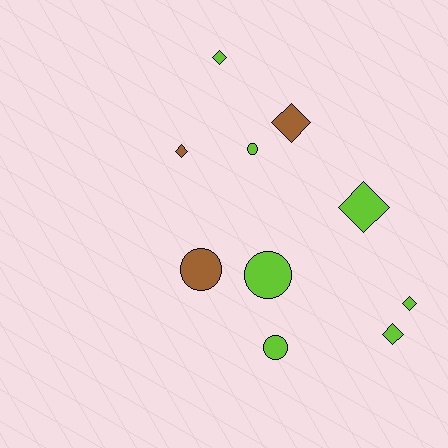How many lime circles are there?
There are 3 lime circles.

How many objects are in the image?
There are 10 objects.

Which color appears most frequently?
Lime, with 7 objects.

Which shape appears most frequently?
Diamond, with 6 objects.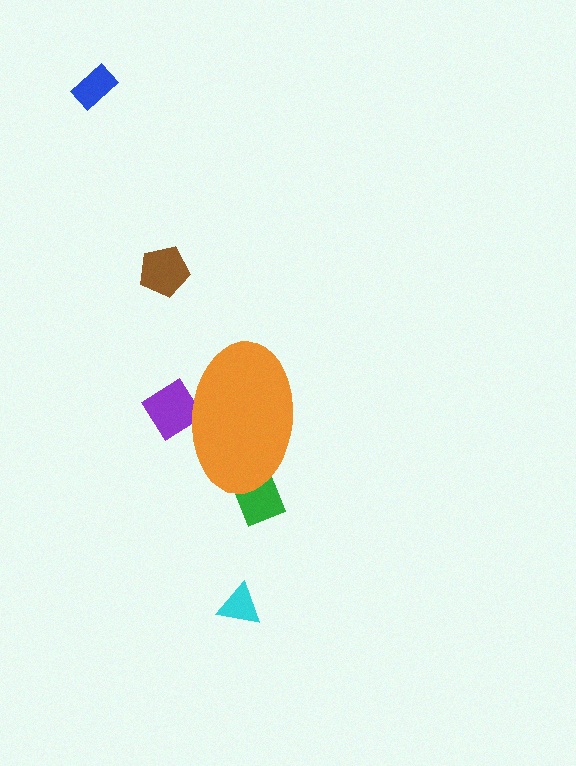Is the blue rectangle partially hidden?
No, the blue rectangle is fully visible.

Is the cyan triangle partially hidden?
No, the cyan triangle is fully visible.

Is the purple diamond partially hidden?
Yes, the purple diamond is partially hidden behind the orange ellipse.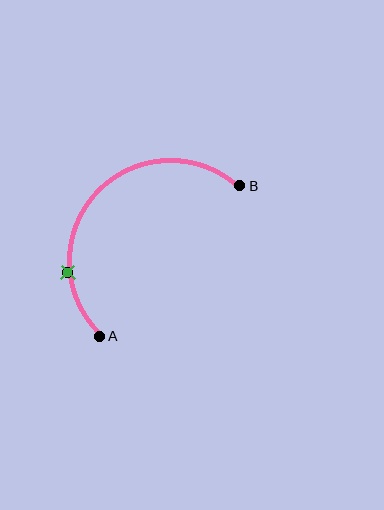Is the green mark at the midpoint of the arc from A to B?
No. The green mark lies on the arc but is closer to endpoint A. The arc midpoint would be at the point on the curve equidistant along the arc from both A and B.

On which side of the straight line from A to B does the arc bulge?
The arc bulges above and to the left of the straight line connecting A and B.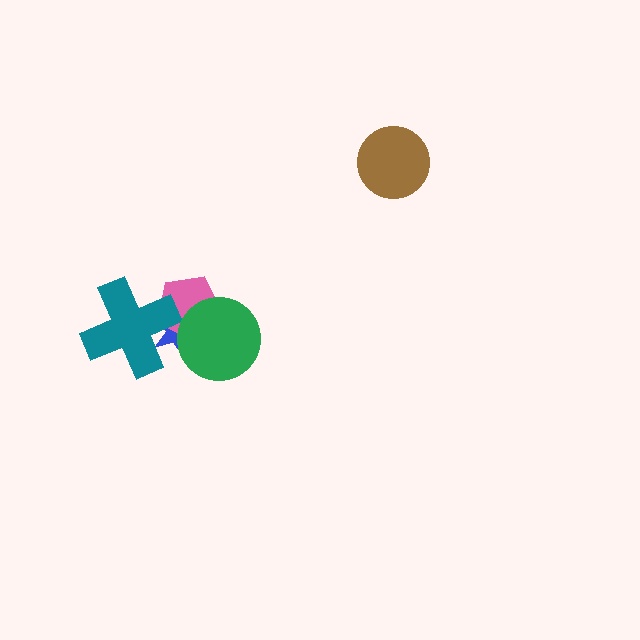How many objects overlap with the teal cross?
2 objects overlap with the teal cross.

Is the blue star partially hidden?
Yes, it is partially covered by another shape.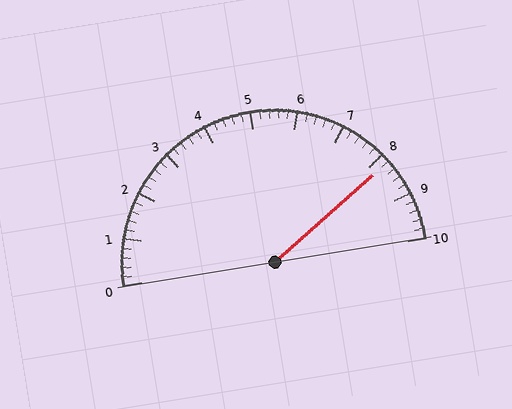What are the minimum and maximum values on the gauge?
The gauge ranges from 0 to 10.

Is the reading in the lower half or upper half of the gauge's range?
The reading is in the upper half of the range (0 to 10).